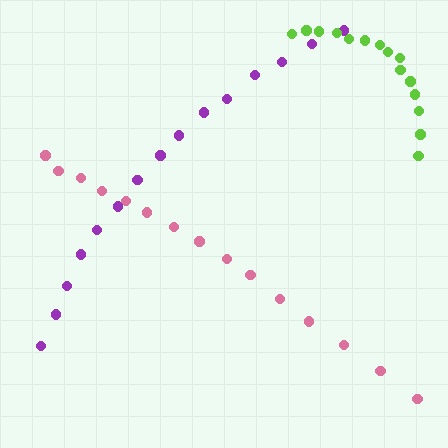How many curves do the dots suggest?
There are 3 distinct paths.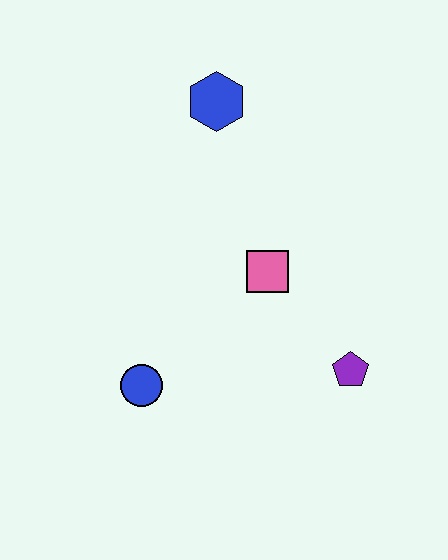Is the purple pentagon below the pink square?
Yes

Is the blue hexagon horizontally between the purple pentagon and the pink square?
No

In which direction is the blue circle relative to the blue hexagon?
The blue circle is below the blue hexagon.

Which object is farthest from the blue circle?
The blue hexagon is farthest from the blue circle.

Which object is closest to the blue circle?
The pink square is closest to the blue circle.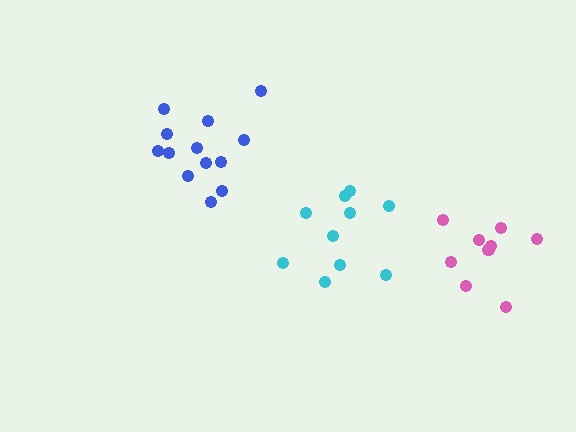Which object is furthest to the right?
The pink cluster is rightmost.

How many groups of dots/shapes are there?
There are 3 groups.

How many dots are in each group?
Group 1: 13 dots, Group 2: 10 dots, Group 3: 9 dots (32 total).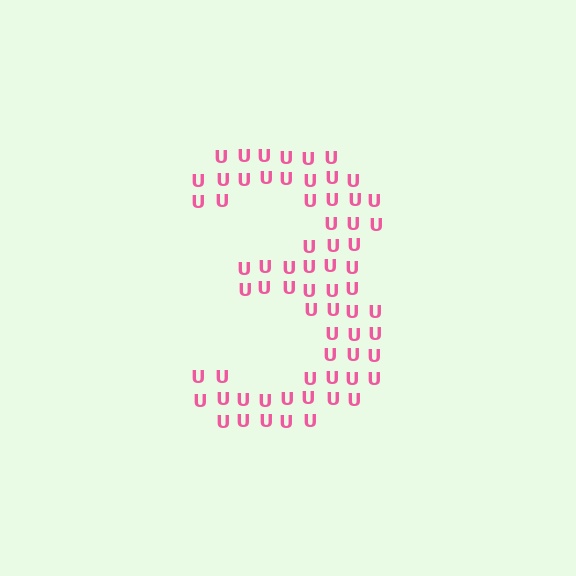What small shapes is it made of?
It is made of small letter U's.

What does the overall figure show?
The overall figure shows the digit 3.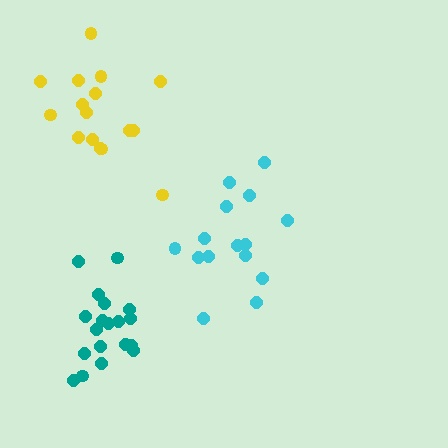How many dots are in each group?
Group 1: 15 dots, Group 2: 19 dots, Group 3: 16 dots (50 total).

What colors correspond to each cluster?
The clusters are colored: cyan, teal, yellow.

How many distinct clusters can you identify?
There are 3 distinct clusters.